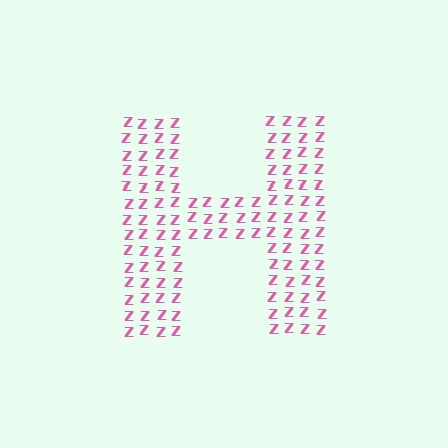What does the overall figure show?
The overall figure shows the letter H.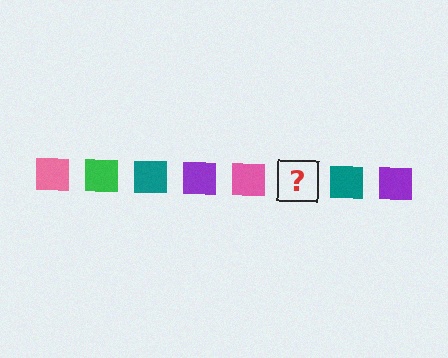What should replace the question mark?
The question mark should be replaced with a green square.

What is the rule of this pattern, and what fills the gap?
The rule is that the pattern cycles through pink, green, teal, purple squares. The gap should be filled with a green square.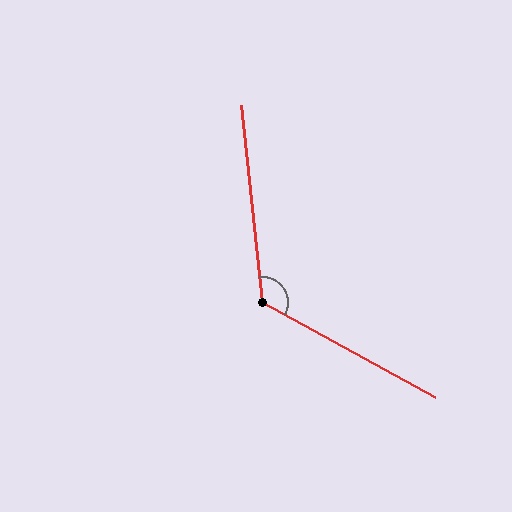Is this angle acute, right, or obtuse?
It is obtuse.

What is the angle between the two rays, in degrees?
Approximately 125 degrees.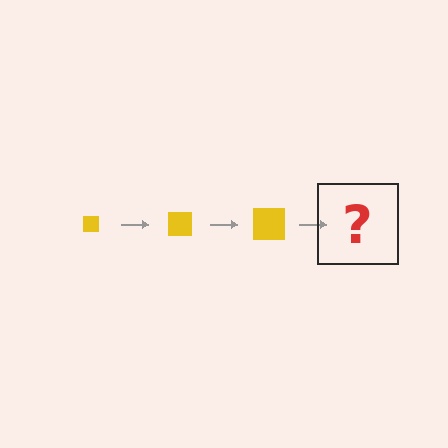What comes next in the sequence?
The next element should be a yellow square, larger than the previous one.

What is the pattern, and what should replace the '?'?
The pattern is that the square gets progressively larger each step. The '?' should be a yellow square, larger than the previous one.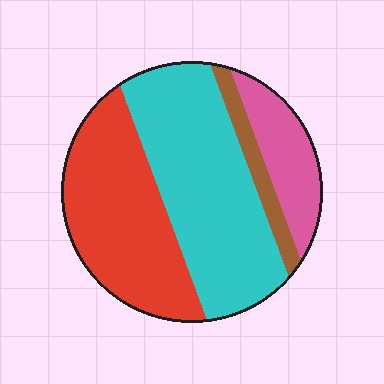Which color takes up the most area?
Cyan, at roughly 45%.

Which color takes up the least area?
Brown, at roughly 5%.